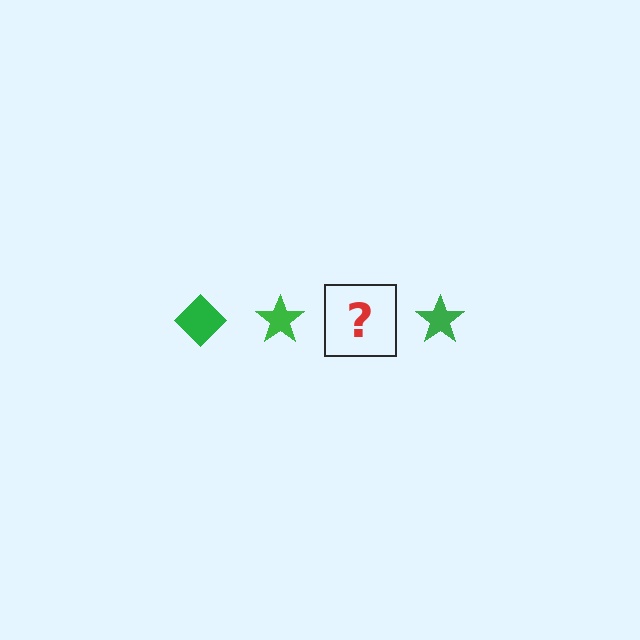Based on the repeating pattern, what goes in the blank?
The blank should be a green diamond.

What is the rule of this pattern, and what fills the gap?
The rule is that the pattern cycles through diamond, star shapes in green. The gap should be filled with a green diamond.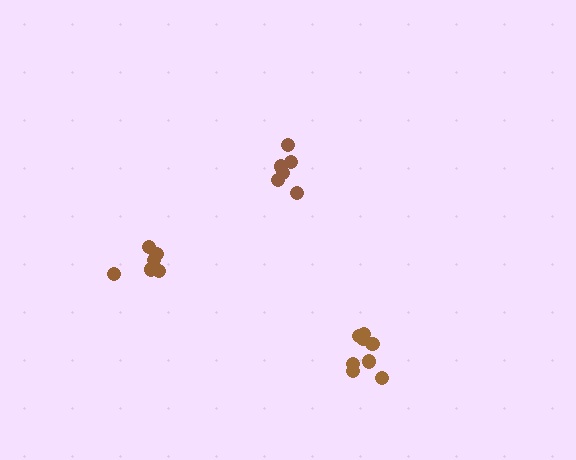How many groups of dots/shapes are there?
There are 3 groups.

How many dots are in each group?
Group 1: 8 dots, Group 2: 6 dots, Group 3: 7 dots (21 total).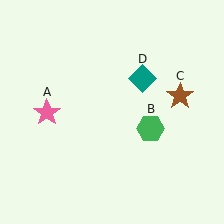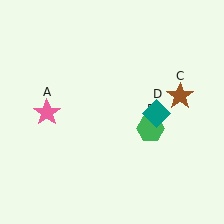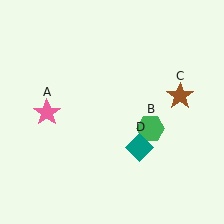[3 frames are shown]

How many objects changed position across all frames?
1 object changed position: teal diamond (object D).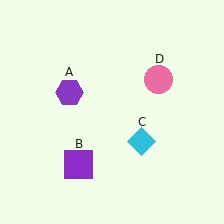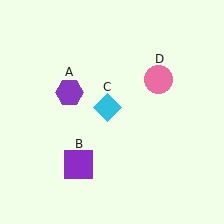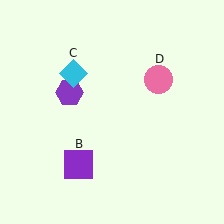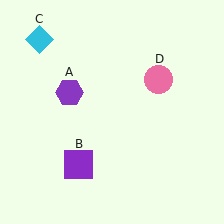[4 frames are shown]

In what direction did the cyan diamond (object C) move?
The cyan diamond (object C) moved up and to the left.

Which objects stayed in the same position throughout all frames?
Purple hexagon (object A) and purple square (object B) and pink circle (object D) remained stationary.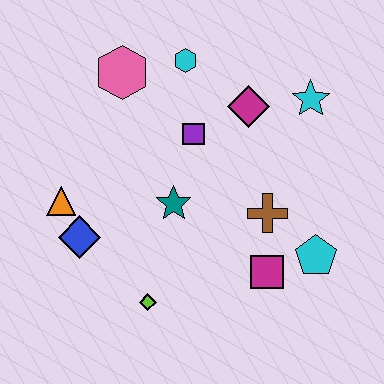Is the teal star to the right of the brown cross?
No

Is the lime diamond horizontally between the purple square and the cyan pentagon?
No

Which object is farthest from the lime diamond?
The cyan star is farthest from the lime diamond.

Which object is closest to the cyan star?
The magenta diamond is closest to the cyan star.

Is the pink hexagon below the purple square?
No